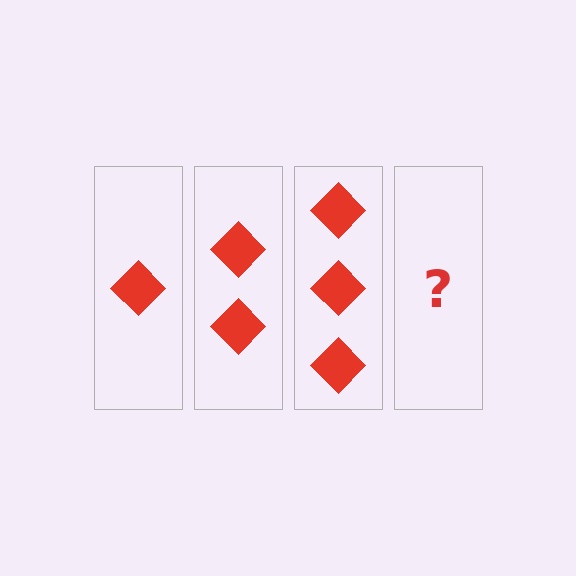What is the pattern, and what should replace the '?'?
The pattern is that each step adds one more diamond. The '?' should be 4 diamonds.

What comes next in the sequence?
The next element should be 4 diamonds.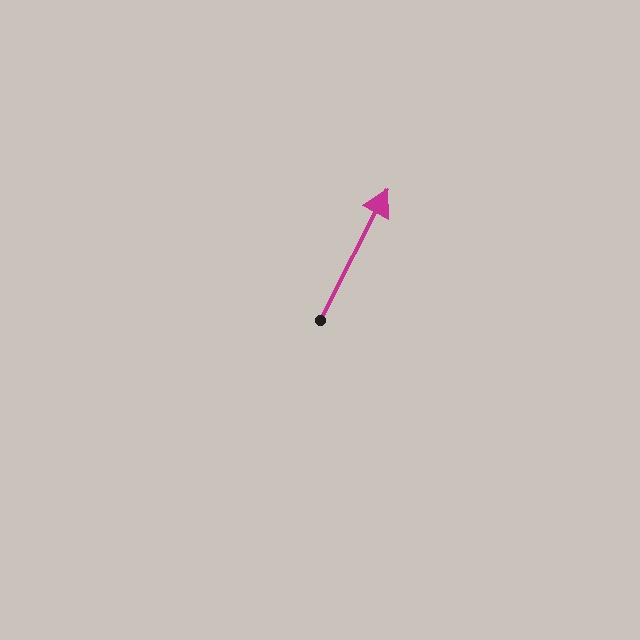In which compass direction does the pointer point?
Northeast.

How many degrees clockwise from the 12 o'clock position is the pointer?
Approximately 27 degrees.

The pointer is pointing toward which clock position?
Roughly 1 o'clock.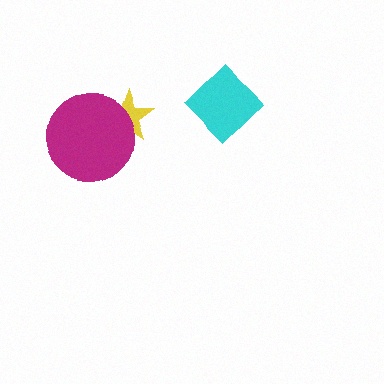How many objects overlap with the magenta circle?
1 object overlaps with the magenta circle.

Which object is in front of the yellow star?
The magenta circle is in front of the yellow star.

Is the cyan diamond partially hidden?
No, no other shape covers it.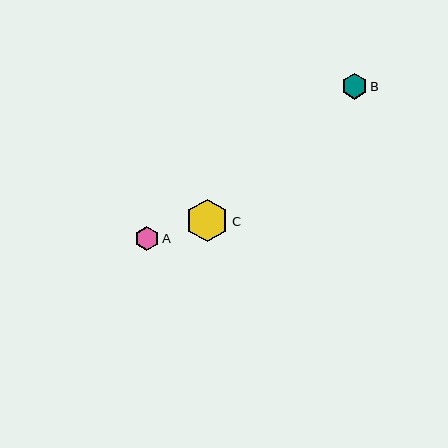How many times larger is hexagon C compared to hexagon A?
Hexagon C is approximately 1.8 times the size of hexagon A.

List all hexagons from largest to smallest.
From largest to smallest: C, B, A.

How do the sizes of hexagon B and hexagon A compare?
Hexagon B and hexagon A are approximately the same size.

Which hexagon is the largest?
Hexagon C is the largest with a size of approximately 43 pixels.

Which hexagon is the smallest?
Hexagon A is the smallest with a size of approximately 24 pixels.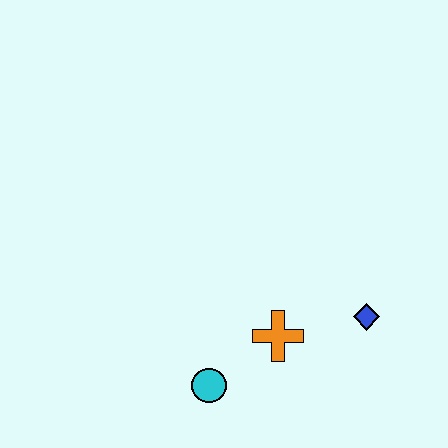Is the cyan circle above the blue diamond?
No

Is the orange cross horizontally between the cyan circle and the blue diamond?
Yes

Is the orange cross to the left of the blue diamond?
Yes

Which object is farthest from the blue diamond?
The cyan circle is farthest from the blue diamond.